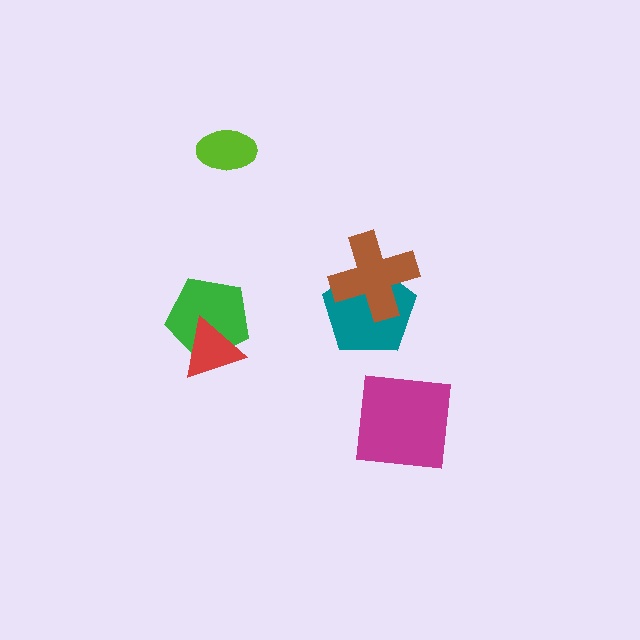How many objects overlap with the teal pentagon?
1 object overlaps with the teal pentagon.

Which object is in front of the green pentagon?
The red triangle is in front of the green pentagon.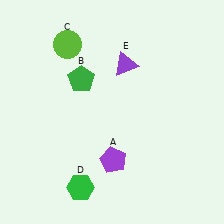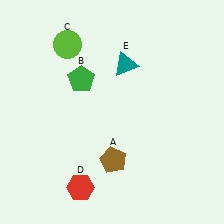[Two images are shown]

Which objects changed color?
A changed from purple to brown. D changed from green to red. E changed from purple to teal.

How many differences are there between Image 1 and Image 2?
There are 3 differences between the two images.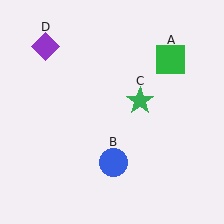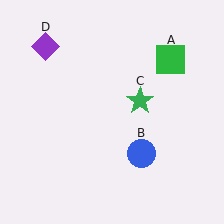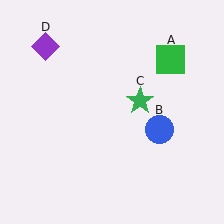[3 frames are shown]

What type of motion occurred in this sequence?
The blue circle (object B) rotated counterclockwise around the center of the scene.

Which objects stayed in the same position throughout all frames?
Green square (object A) and green star (object C) and purple diamond (object D) remained stationary.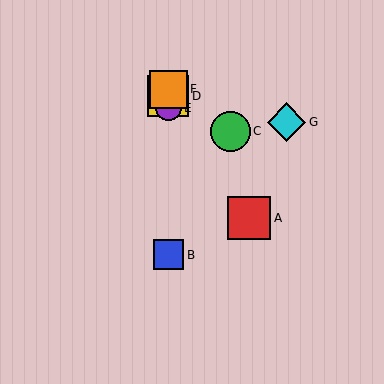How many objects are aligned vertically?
4 objects (B, D, E, F) are aligned vertically.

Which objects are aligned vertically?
Objects B, D, E, F are aligned vertically.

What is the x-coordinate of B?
Object B is at x≈168.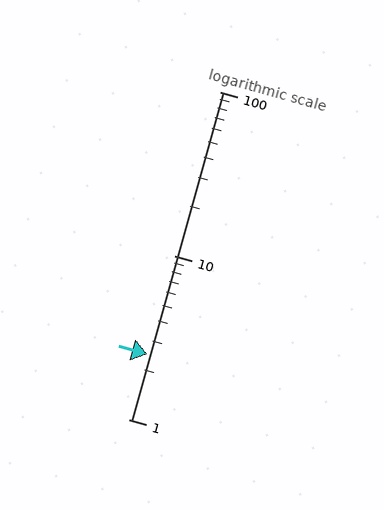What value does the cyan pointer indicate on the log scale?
The pointer indicates approximately 2.5.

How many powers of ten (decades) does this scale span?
The scale spans 2 decades, from 1 to 100.